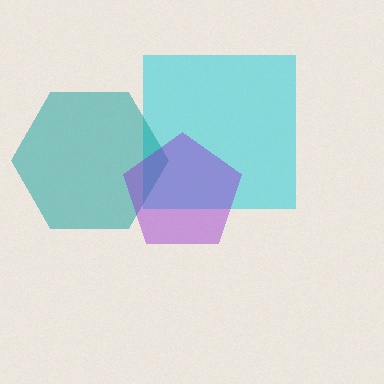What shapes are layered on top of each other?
The layered shapes are: a cyan square, a teal hexagon, a purple pentagon.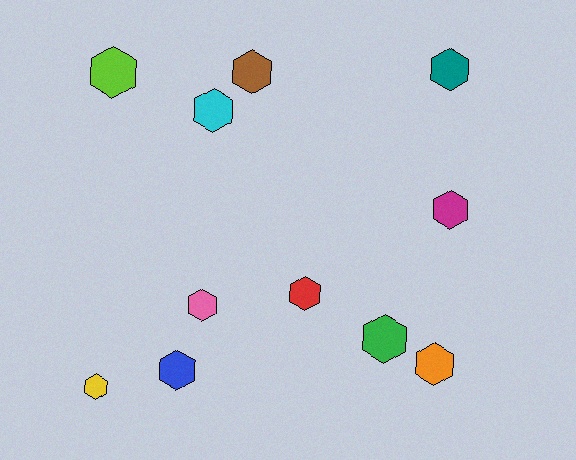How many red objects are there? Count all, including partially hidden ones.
There is 1 red object.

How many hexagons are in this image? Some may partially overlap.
There are 11 hexagons.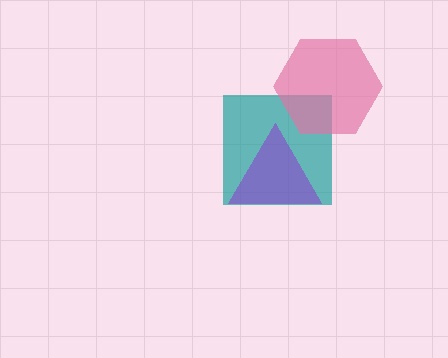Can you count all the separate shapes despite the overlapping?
Yes, there are 3 separate shapes.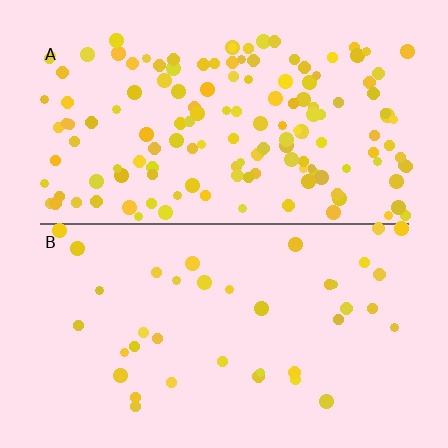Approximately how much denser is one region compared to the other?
Approximately 3.7× — region A over region B.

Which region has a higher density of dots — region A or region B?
A (the top).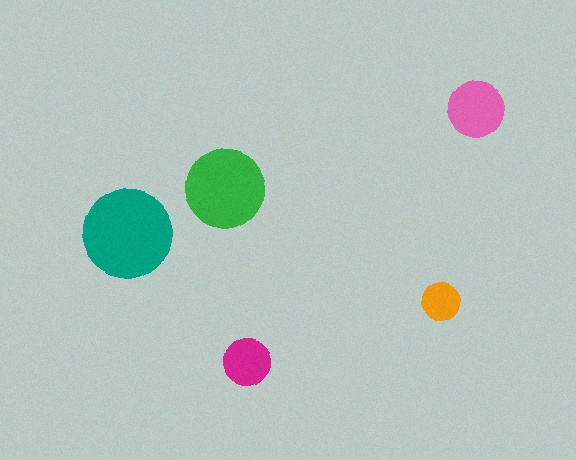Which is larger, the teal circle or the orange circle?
The teal one.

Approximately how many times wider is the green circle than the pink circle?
About 1.5 times wider.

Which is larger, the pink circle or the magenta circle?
The pink one.